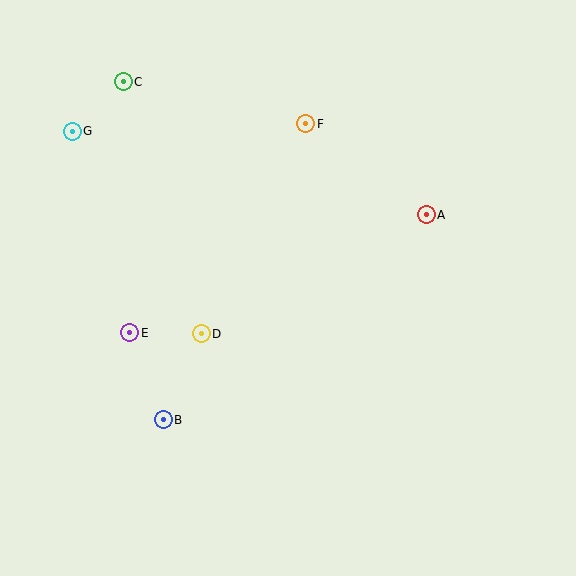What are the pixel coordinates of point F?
Point F is at (306, 124).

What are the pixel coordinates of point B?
Point B is at (163, 420).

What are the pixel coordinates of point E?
Point E is at (130, 333).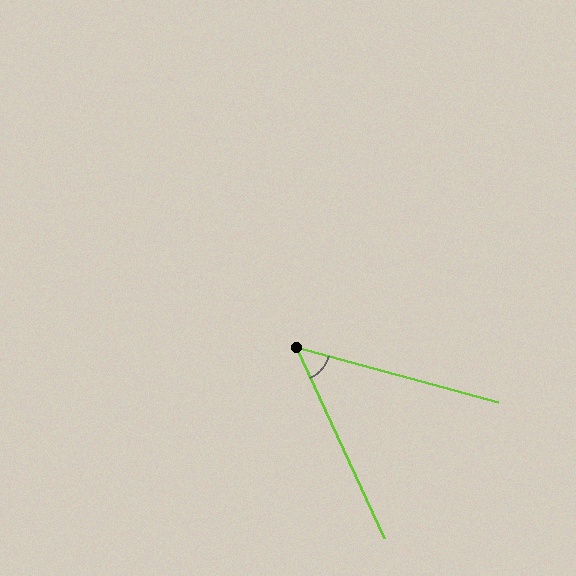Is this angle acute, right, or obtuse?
It is acute.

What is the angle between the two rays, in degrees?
Approximately 50 degrees.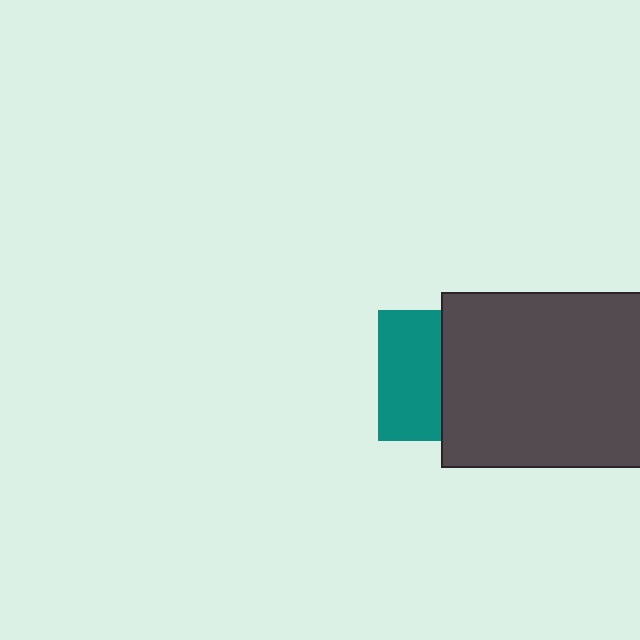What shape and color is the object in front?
The object in front is a dark gray rectangle.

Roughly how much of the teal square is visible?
About half of it is visible (roughly 48%).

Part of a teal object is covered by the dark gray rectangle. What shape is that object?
It is a square.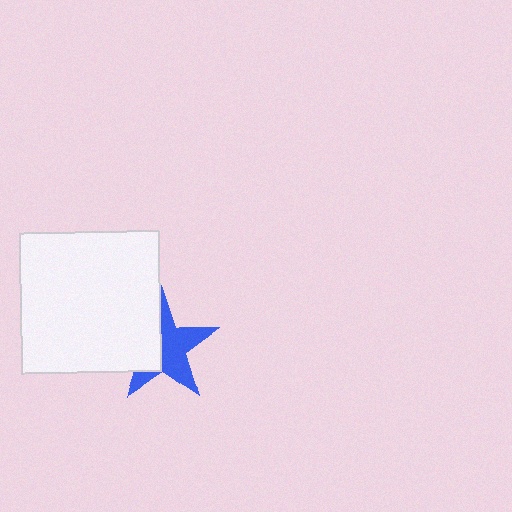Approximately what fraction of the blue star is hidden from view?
Roughly 40% of the blue star is hidden behind the white square.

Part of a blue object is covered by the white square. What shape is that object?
It is a star.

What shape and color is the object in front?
The object in front is a white square.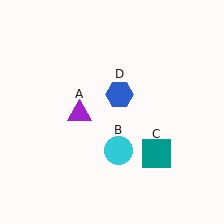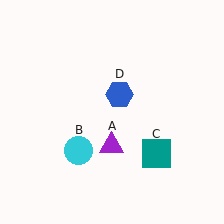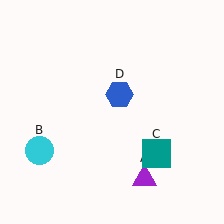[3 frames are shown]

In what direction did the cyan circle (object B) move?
The cyan circle (object B) moved left.